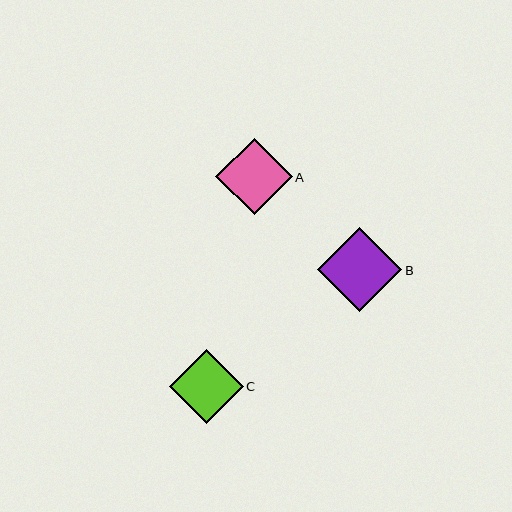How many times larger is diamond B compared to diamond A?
Diamond B is approximately 1.1 times the size of diamond A.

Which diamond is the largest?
Diamond B is the largest with a size of approximately 85 pixels.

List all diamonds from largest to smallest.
From largest to smallest: B, A, C.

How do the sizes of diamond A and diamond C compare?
Diamond A and diamond C are approximately the same size.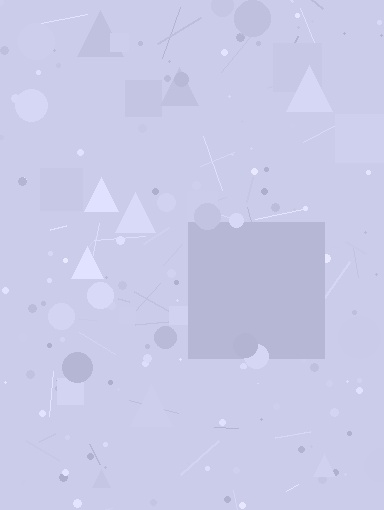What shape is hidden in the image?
A square is hidden in the image.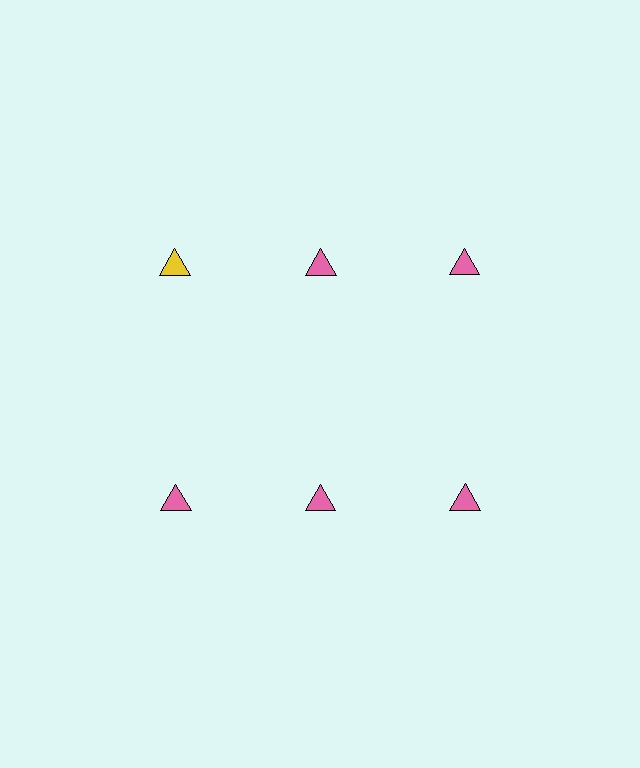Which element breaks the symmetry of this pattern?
The yellow triangle in the top row, leftmost column breaks the symmetry. All other shapes are pink triangles.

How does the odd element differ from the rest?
It has a different color: yellow instead of pink.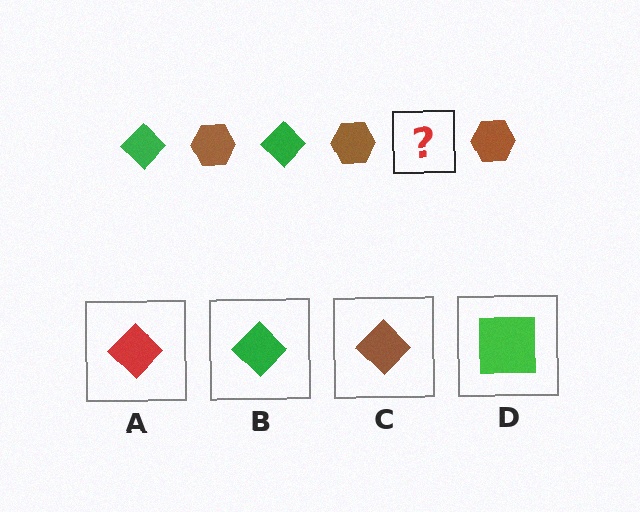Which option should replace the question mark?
Option B.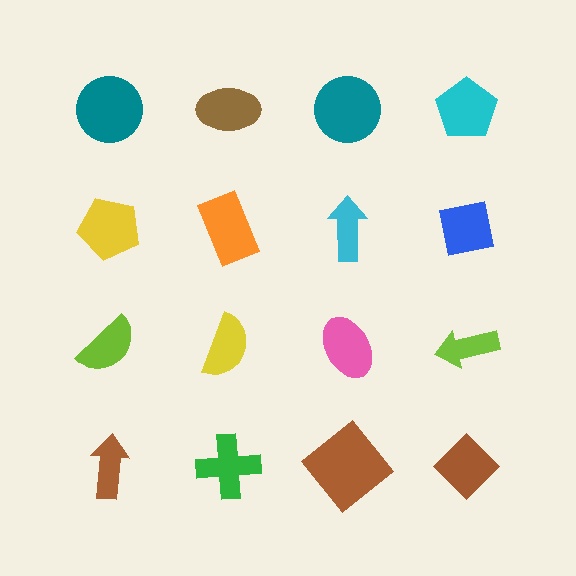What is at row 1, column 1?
A teal circle.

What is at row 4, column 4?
A brown diamond.